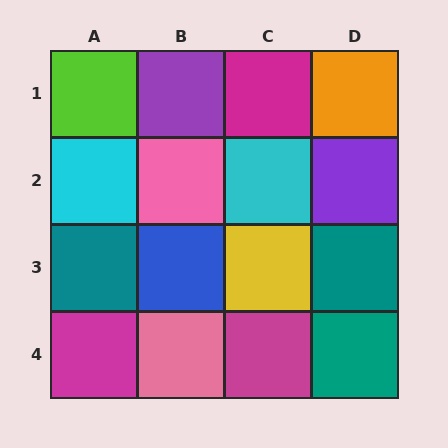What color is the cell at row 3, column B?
Blue.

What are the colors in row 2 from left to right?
Cyan, pink, cyan, purple.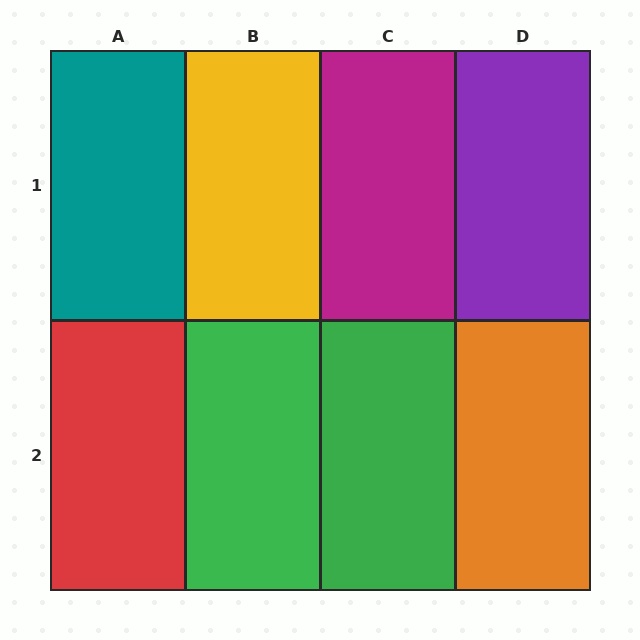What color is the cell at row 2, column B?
Green.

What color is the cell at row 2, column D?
Orange.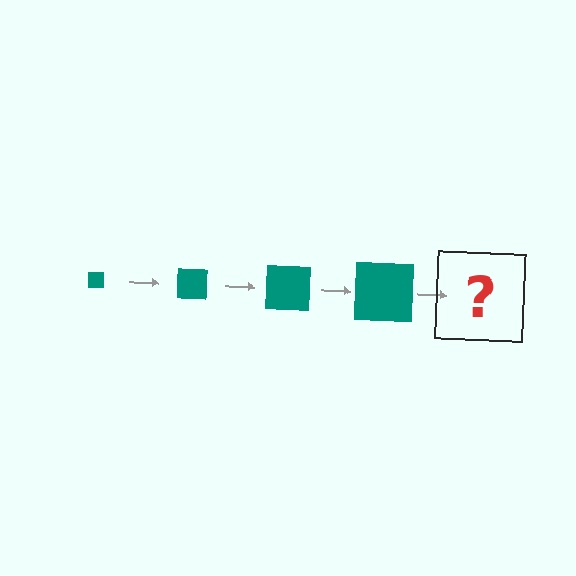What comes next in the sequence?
The next element should be a teal square, larger than the previous one.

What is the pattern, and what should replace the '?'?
The pattern is that the square gets progressively larger each step. The '?' should be a teal square, larger than the previous one.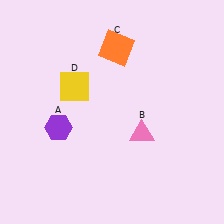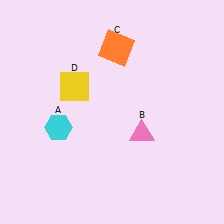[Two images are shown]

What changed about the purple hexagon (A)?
In Image 1, A is purple. In Image 2, it changed to cyan.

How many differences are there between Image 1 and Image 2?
There is 1 difference between the two images.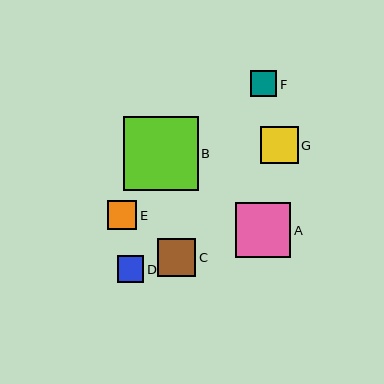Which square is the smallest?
Square F is the smallest with a size of approximately 26 pixels.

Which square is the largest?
Square B is the largest with a size of approximately 75 pixels.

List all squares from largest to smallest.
From largest to smallest: B, A, C, G, E, D, F.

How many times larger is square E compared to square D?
Square E is approximately 1.1 times the size of square D.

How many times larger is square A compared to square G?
Square A is approximately 1.5 times the size of square G.